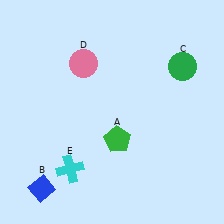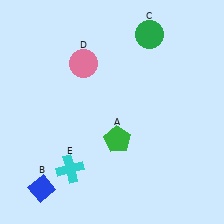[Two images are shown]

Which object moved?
The green circle (C) moved left.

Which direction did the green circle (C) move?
The green circle (C) moved left.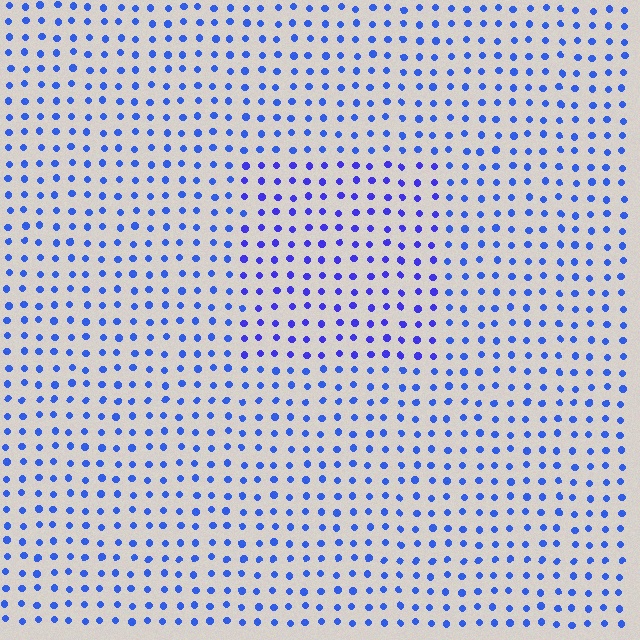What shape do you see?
I see a rectangle.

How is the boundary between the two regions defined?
The boundary is defined purely by a slight shift in hue (about 19 degrees). Spacing, size, and orientation are identical on both sides.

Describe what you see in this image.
The image is filled with small blue elements in a uniform arrangement. A rectangle-shaped region is visible where the elements are tinted to a slightly different hue, forming a subtle color boundary.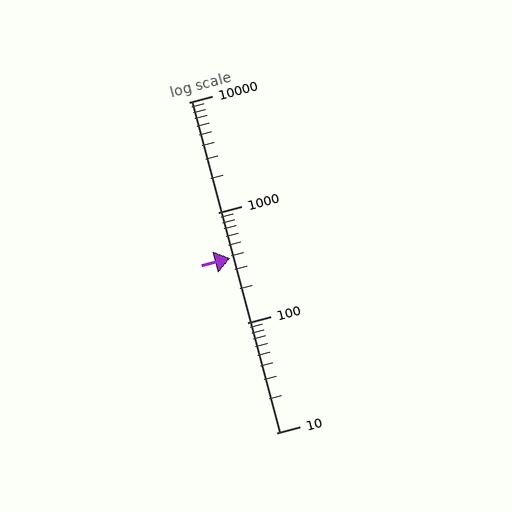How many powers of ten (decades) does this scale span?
The scale spans 3 decades, from 10 to 10000.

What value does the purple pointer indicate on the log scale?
The pointer indicates approximately 380.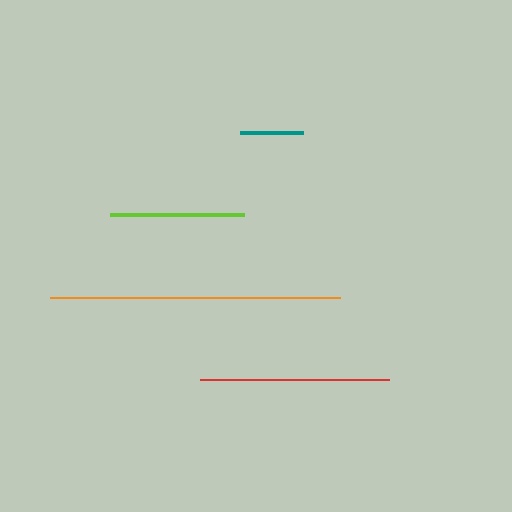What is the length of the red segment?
The red segment is approximately 189 pixels long.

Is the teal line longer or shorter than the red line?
The red line is longer than the teal line.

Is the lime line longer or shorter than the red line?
The red line is longer than the lime line.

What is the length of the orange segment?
The orange segment is approximately 290 pixels long.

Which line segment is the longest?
The orange line is the longest at approximately 290 pixels.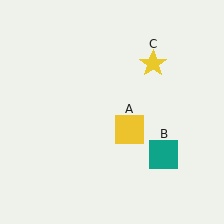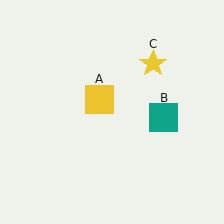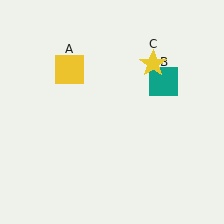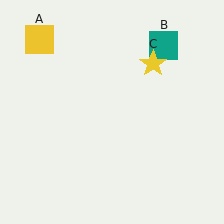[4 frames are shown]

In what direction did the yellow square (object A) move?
The yellow square (object A) moved up and to the left.